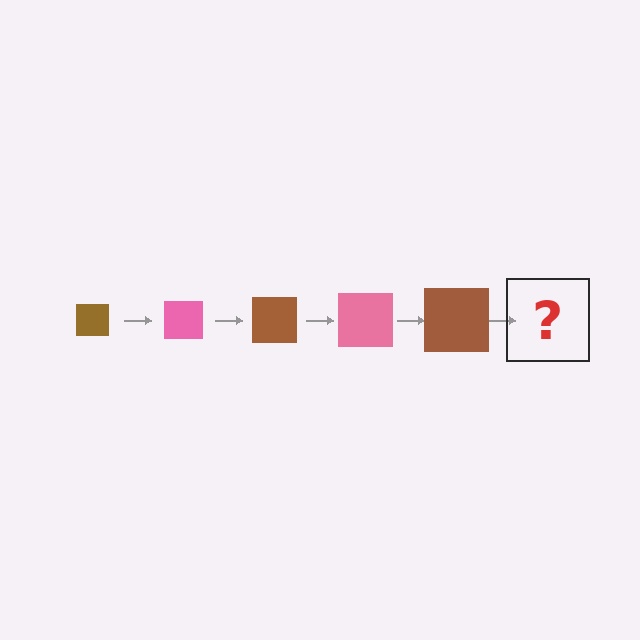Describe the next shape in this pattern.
It should be a pink square, larger than the previous one.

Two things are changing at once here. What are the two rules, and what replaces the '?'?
The two rules are that the square grows larger each step and the color cycles through brown and pink. The '?' should be a pink square, larger than the previous one.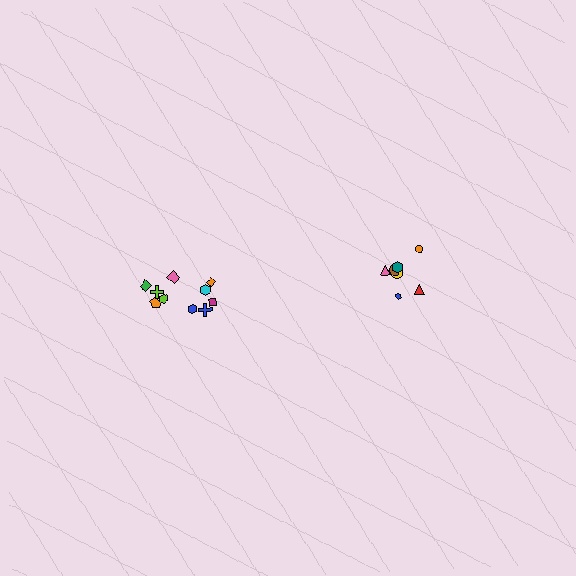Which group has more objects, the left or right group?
The left group.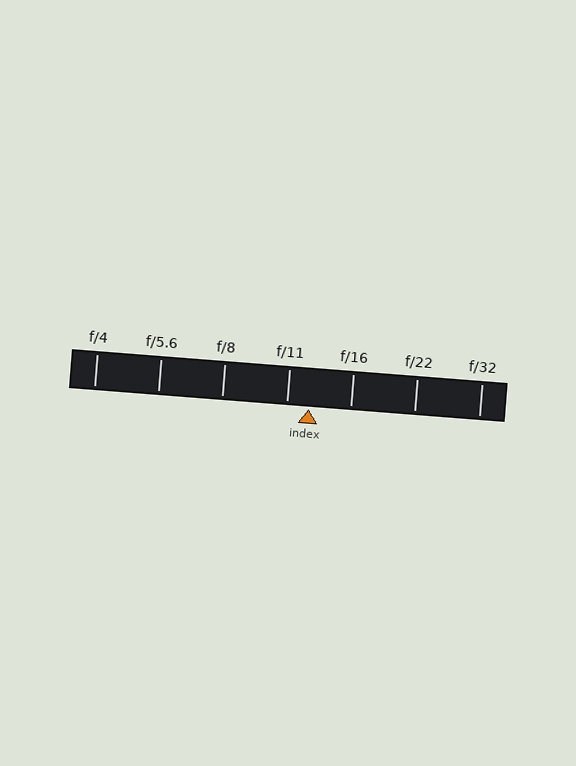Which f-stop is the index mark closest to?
The index mark is closest to f/11.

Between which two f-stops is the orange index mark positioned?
The index mark is between f/11 and f/16.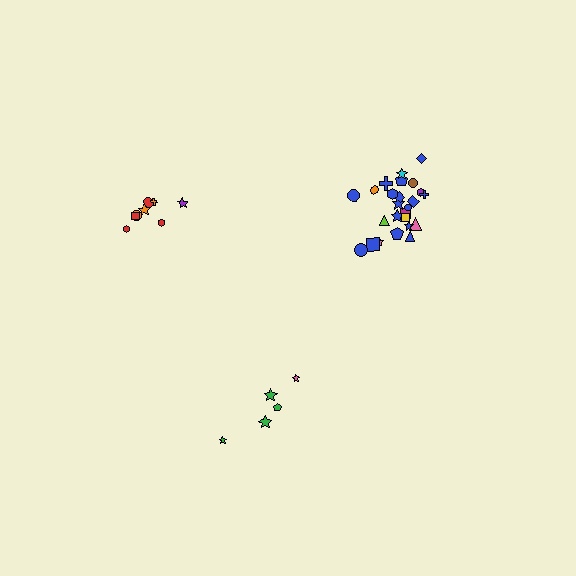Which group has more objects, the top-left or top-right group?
The top-right group.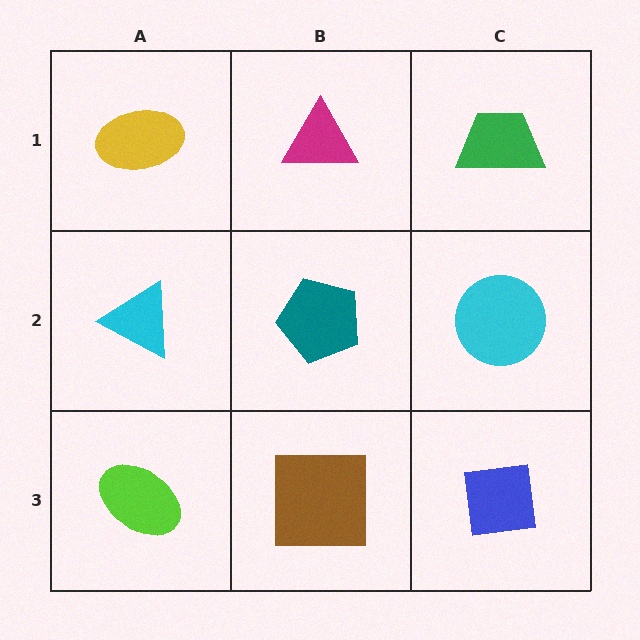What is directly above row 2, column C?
A green trapezoid.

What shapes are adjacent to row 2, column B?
A magenta triangle (row 1, column B), a brown square (row 3, column B), a cyan triangle (row 2, column A), a cyan circle (row 2, column C).